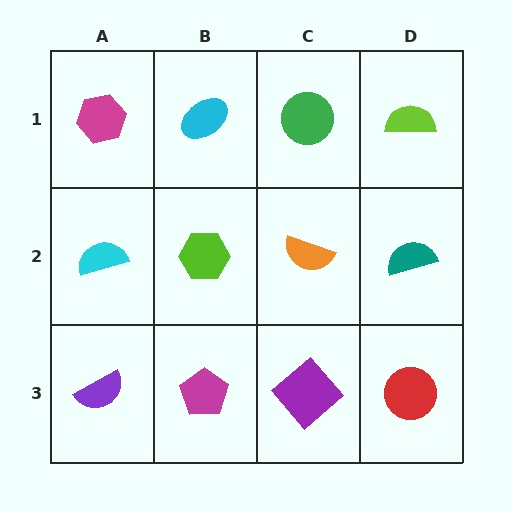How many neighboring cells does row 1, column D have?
2.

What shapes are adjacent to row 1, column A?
A cyan semicircle (row 2, column A), a cyan ellipse (row 1, column B).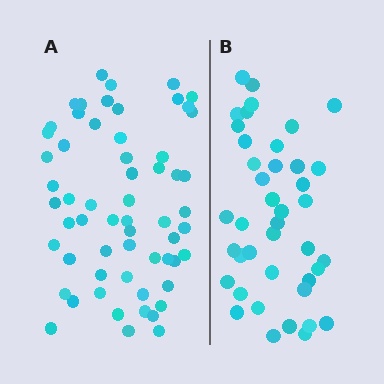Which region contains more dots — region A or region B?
Region A (the left region) has more dots.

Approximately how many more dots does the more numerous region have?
Region A has approximately 20 more dots than region B.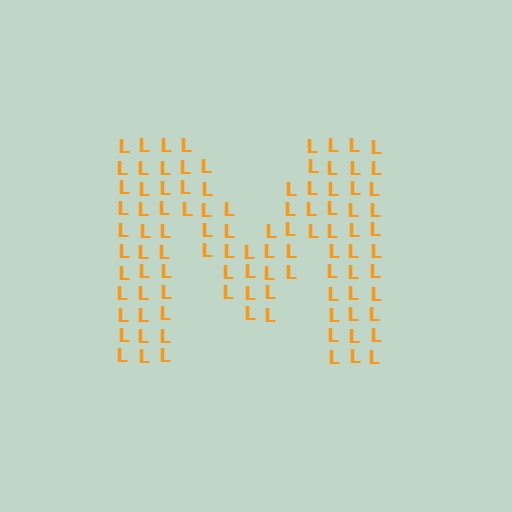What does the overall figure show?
The overall figure shows the letter M.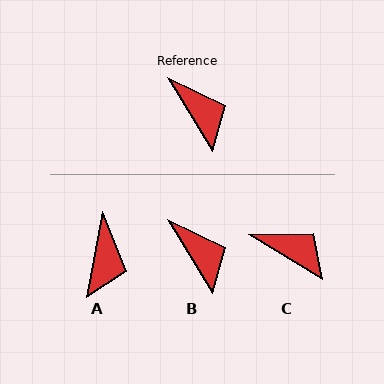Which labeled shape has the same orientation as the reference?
B.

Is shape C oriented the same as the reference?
No, it is off by about 27 degrees.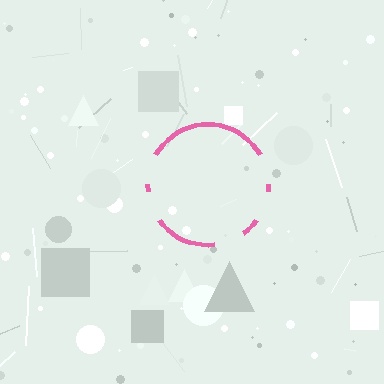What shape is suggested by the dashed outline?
The dashed outline suggests a circle.